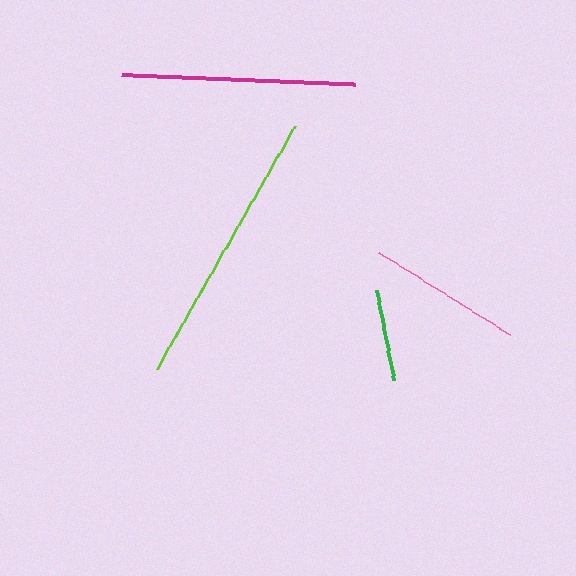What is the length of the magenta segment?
The magenta segment is approximately 234 pixels long.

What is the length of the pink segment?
The pink segment is approximately 155 pixels long.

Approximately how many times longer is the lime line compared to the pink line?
The lime line is approximately 1.8 times the length of the pink line.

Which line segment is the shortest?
The green line is the shortest at approximately 93 pixels.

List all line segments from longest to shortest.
From longest to shortest: lime, magenta, pink, green.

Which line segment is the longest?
The lime line is the longest at approximately 279 pixels.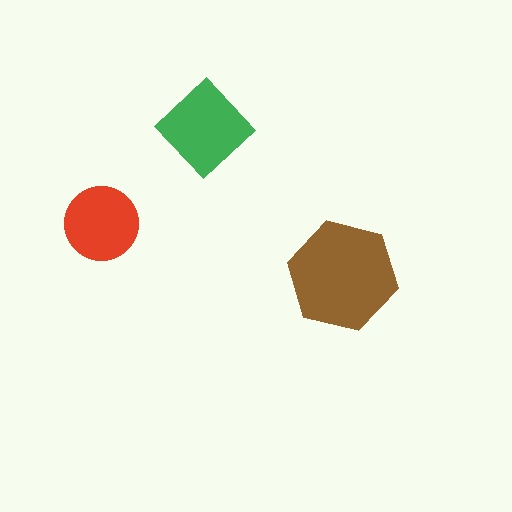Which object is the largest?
The brown hexagon.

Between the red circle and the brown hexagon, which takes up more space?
The brown hexagon.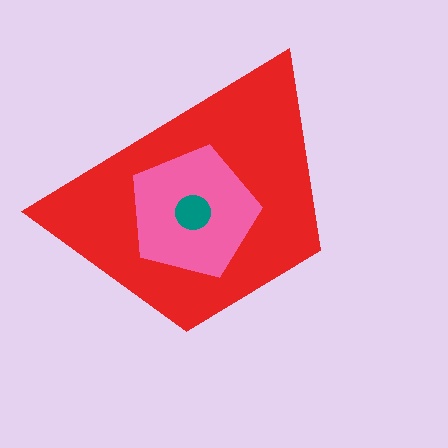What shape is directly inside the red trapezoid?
The pink pentagon.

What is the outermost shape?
The red trapezoid.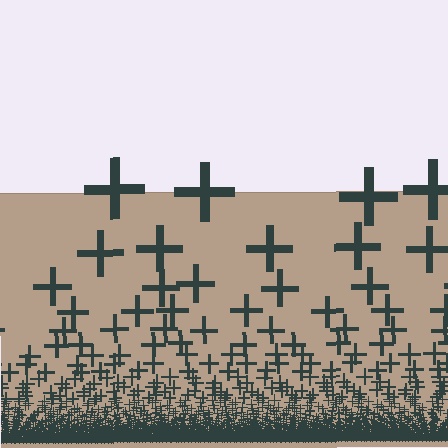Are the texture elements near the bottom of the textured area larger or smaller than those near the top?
Smaller. The gradient is inverted — elements near the bottom are smaller and denser.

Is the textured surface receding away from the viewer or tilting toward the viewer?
The surface appears to tilt toward the viewer. Texture elements get larger and sparser toward the top.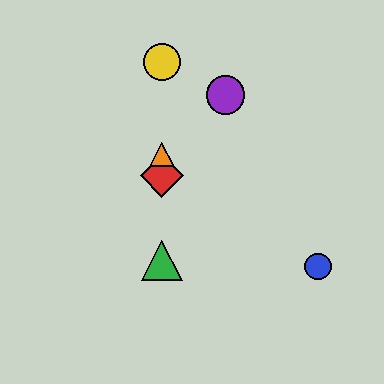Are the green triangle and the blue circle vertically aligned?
No, the green triangle is at x≈162 and the blue circle is at x≈318.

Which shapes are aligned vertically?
The red diamond, the green triangle, the yellow circle, the orange triangle are aligned vertically.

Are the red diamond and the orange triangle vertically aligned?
Yes, both are at x≈162.